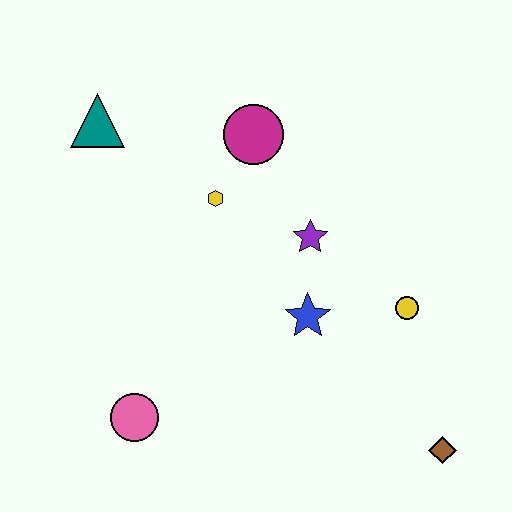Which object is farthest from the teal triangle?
The brown diamond is farthest from the teal triangle.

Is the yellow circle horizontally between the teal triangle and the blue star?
No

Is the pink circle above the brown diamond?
Yes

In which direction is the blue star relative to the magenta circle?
The blue star is below the magenta circle.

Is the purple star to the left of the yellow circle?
Yes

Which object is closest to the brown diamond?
The yellow circle is closest to the brown diamond.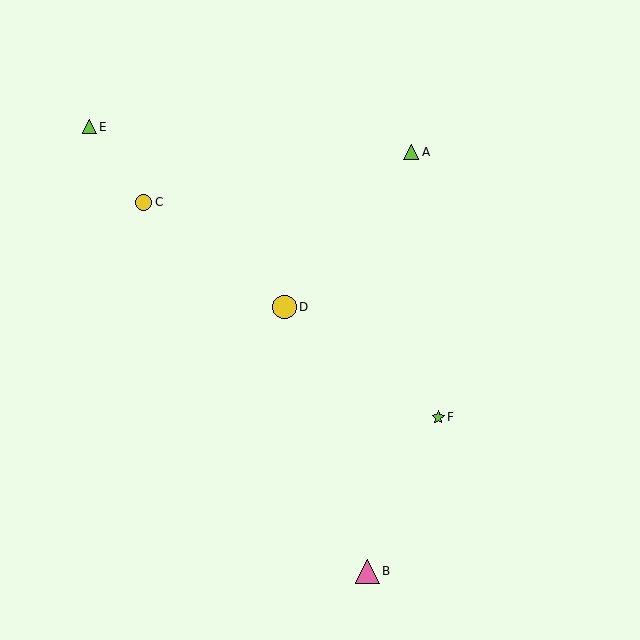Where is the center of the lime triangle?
The center of the lime triangle is at (89, 127).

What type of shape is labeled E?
Shape E is a lime triangle.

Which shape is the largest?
The pink triangle (labeled B) is the largest.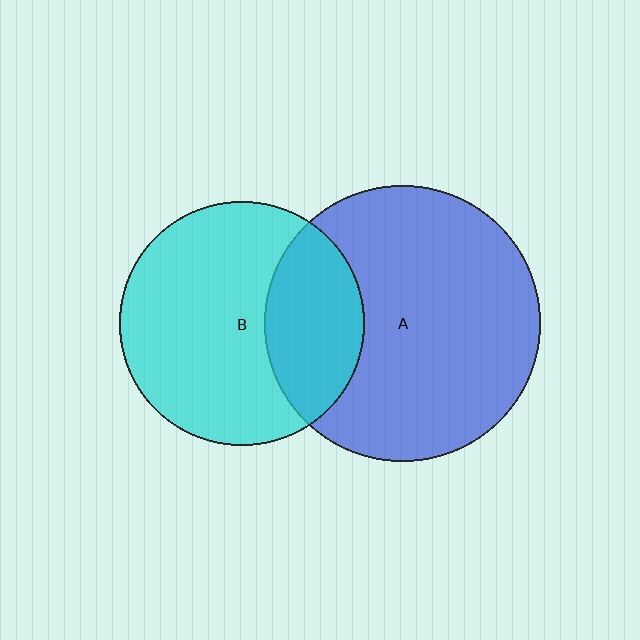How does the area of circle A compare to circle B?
Approximately 1.3 times.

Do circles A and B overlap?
Yes.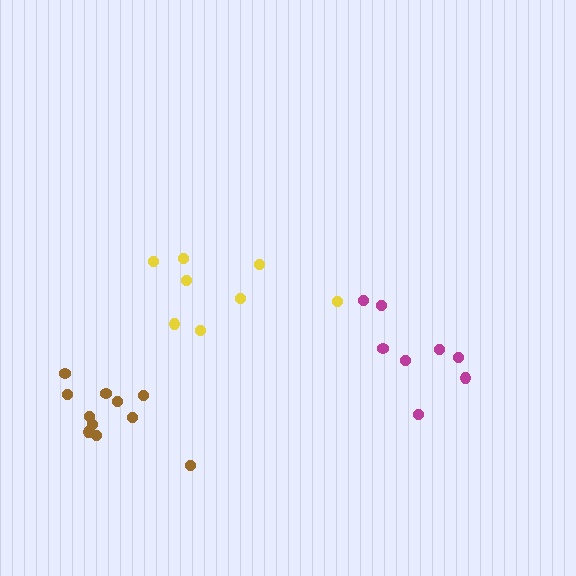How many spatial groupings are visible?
There are 3 spatial groupings.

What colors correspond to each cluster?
The clusters are colored: yellow, magenta, brown.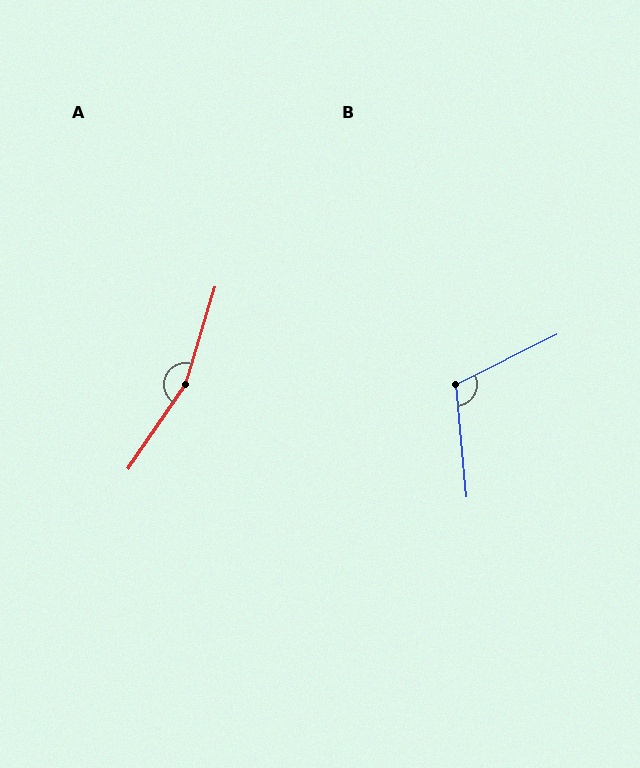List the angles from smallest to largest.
B (112°), A (162°).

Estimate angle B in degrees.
Approximately 112 degrees.